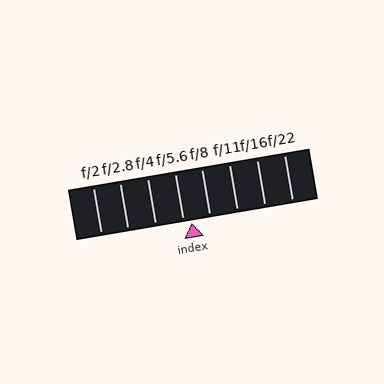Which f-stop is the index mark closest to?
The index mark is closest to f/5.6.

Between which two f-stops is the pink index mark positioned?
The index mark is between f/5.6 and f/8.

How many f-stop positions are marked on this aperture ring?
There are 8 f-stop positions marked.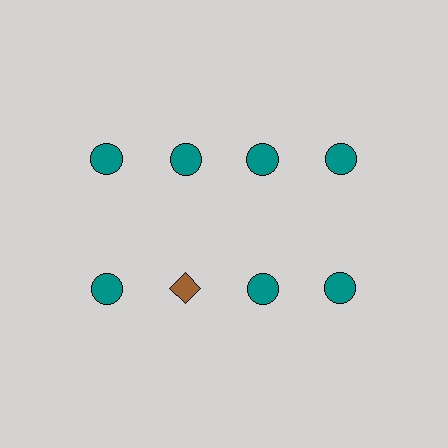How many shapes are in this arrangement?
There are 8 shapes arranged in a grid pattern.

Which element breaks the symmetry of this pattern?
The brown diamond in the second row, second from left column breaks the symmetry. All other shapes are teal circles.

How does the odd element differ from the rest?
It differs in both color (brown instead of teal) and shape (diamond instead of circle).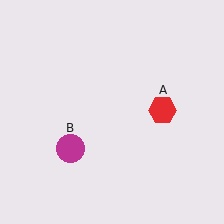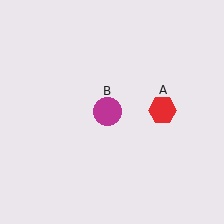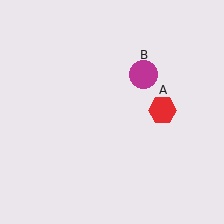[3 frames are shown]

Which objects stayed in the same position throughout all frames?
Red hexagon (object A) remained stationary.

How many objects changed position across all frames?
1 object changed position: magenta circle (object B).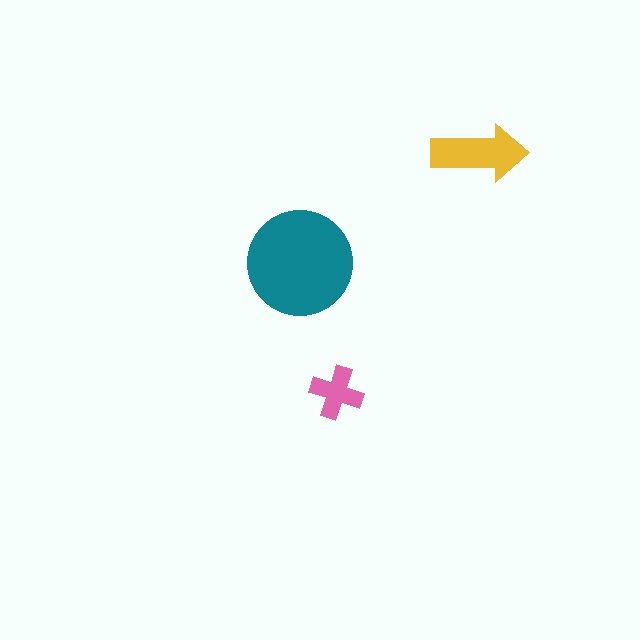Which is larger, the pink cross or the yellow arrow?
The yellow arrow.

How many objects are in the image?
There are 3 objects in the image.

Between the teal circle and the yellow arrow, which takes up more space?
The teal circle.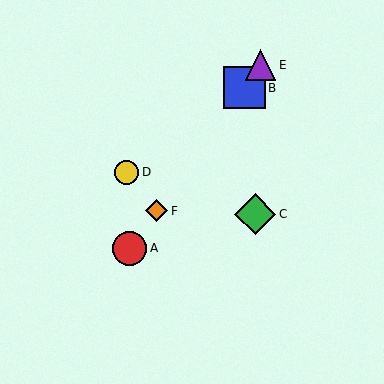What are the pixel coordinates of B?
Object B is at (245, 88).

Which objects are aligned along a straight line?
Objects A, B, E, F are aligned along a straight line.